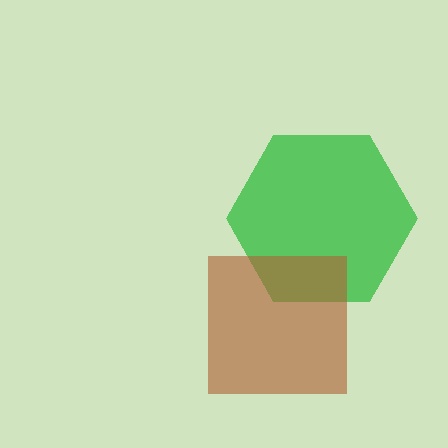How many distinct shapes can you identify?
There are 2 distinct shapes: a green hexagon, a brown square.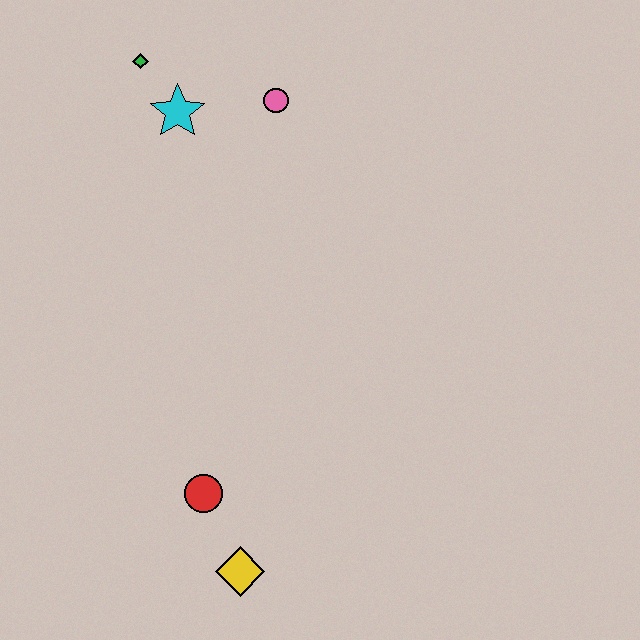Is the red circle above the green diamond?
No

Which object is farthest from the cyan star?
The yellow diamond is farthest from the cyan star.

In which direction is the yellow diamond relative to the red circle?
The yellow diamond is below the red circle.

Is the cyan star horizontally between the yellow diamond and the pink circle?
No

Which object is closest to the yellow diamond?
The red circle is closest to the yellow diamond.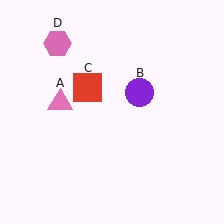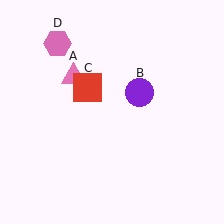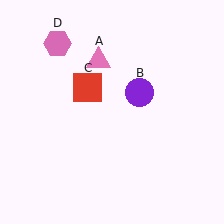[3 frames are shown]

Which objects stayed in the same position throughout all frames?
Purple circle (object B) and red square (object C) and pink hexagon (object D) remained stationary.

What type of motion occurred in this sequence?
The pink triangle (object A) rotated clockwise around the center of the scene.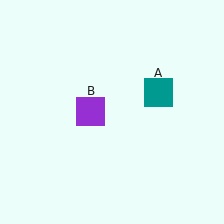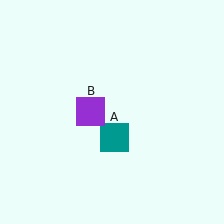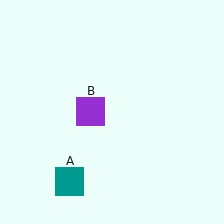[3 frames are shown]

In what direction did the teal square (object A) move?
The teal square (object A) moved down and to the left.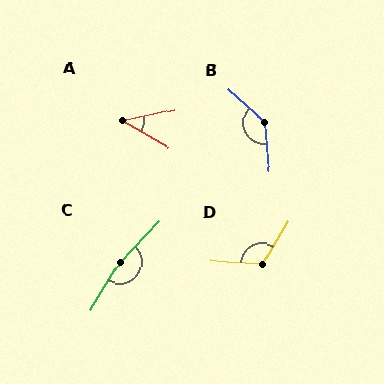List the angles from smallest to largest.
A (43°), D (118°), B (137°), C (167°).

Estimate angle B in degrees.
Approximately 137 degrees.